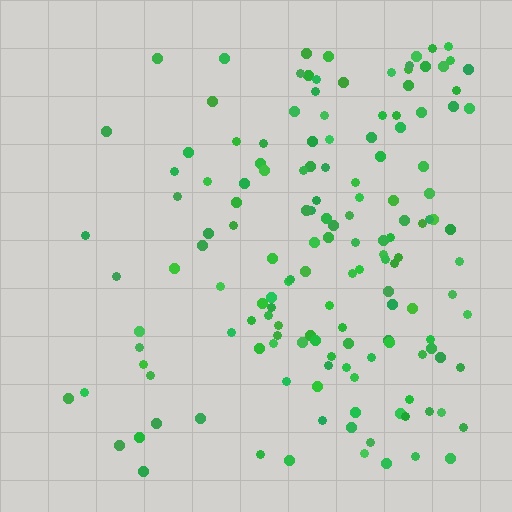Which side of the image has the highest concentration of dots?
The right.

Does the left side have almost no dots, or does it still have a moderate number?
Still a moderate number, just noticeably fewer than the right.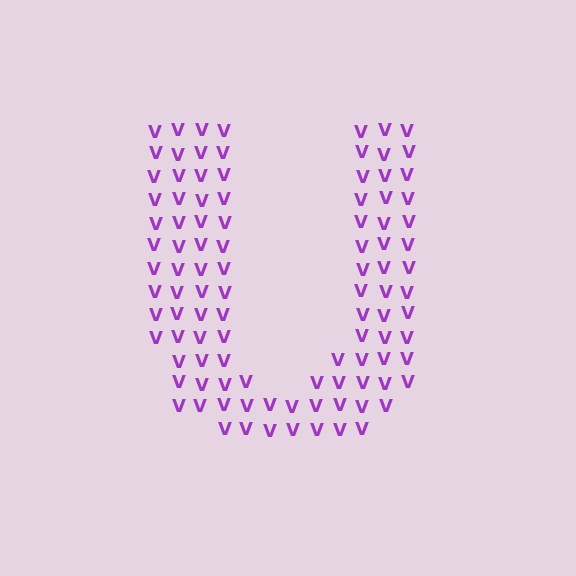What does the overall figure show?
The overall figure shows the letter U.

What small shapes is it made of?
It is made of small letter V's.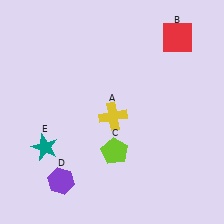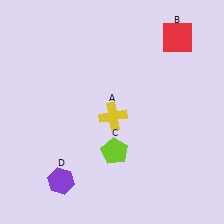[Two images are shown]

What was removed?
The teal star (E) was removed in Image 2.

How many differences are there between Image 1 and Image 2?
There is 1 difference between the two images.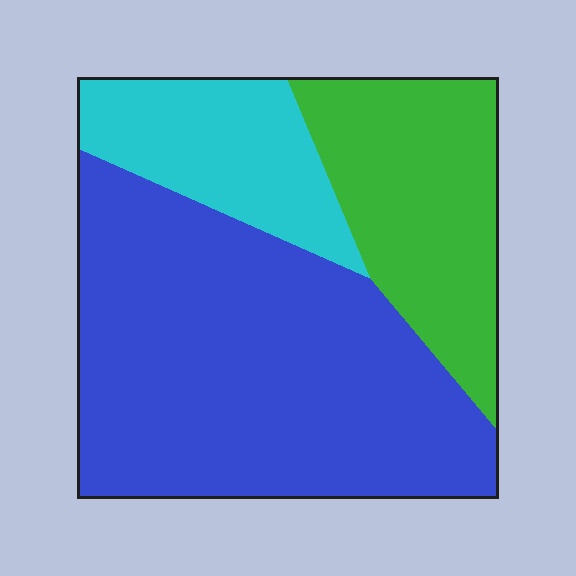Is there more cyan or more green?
Green.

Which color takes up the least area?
Cyan, at roughly 20%.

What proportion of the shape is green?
Green covers 25% of the shape.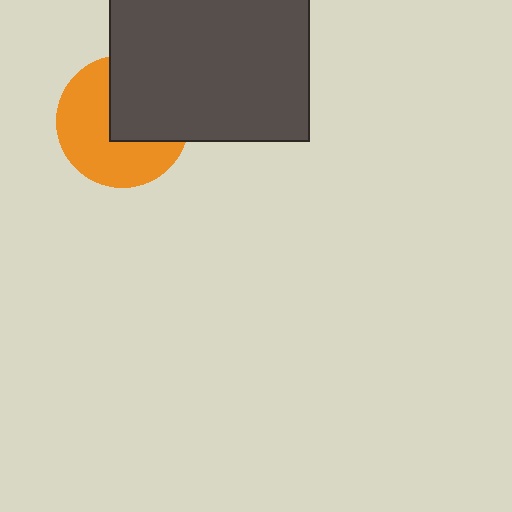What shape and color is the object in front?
The object in front is a dark gray square.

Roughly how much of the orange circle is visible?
About half of it is visible (roughly 57%).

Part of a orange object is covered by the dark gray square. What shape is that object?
It is a circle.